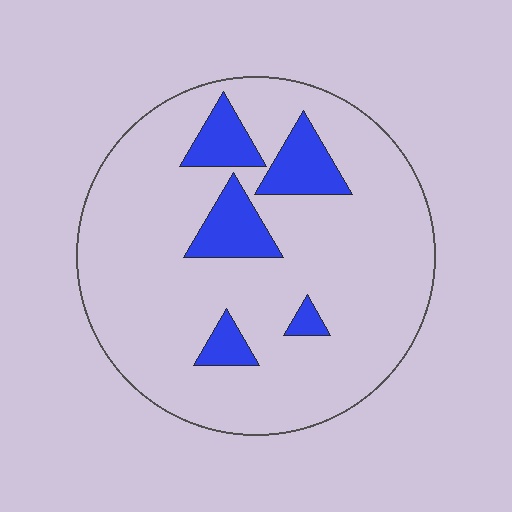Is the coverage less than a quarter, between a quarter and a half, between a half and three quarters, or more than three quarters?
Less than a quarter.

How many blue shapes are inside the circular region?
5.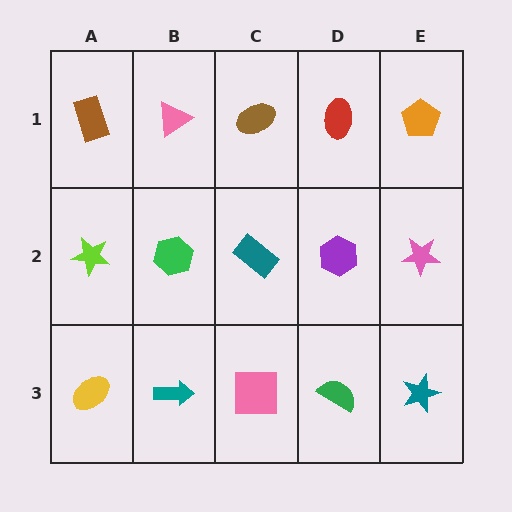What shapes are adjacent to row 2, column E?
An orange pentagon (row 1, column E), a teal star (row 3, column E), a purple hexagon (row 2, column D).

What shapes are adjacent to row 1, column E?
A pink star (row 2, column E), a red ellipse (row 1, column D).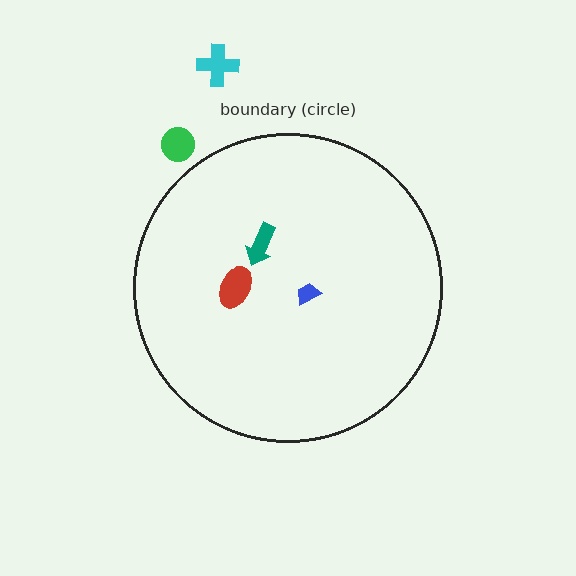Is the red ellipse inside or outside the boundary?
Inside.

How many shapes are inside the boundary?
3 inside, 2 outside.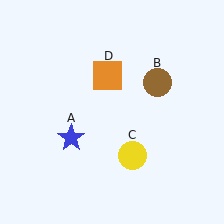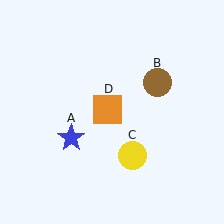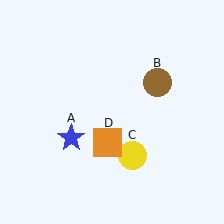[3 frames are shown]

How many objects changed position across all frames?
1 object changed position: orange square (object D).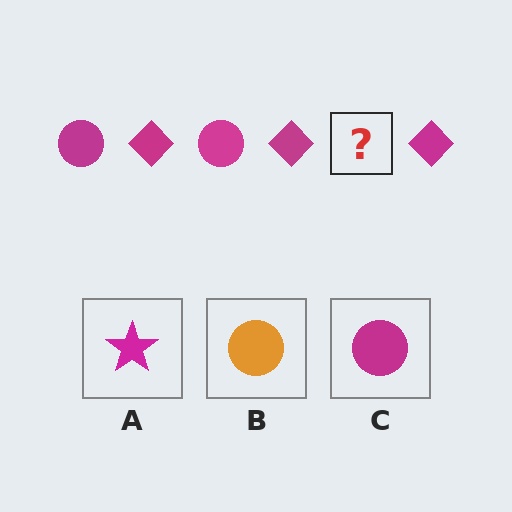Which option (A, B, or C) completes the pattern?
C.